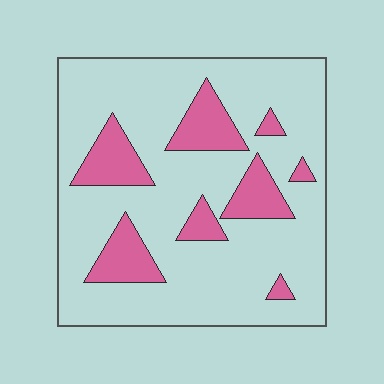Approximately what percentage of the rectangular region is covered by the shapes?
Approximately 20%.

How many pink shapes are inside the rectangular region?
8.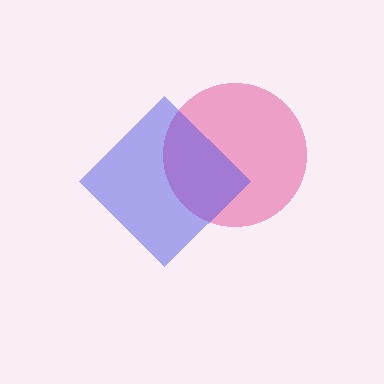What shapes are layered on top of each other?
The layered shapes are: a pink circle, a blue diamond.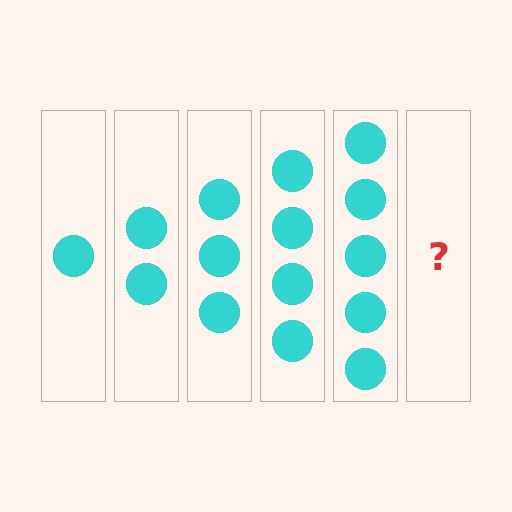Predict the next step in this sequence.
The next step is 6 circles.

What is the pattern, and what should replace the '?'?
The pattern is that each step adds one more circle. The '?' should be 6 circles.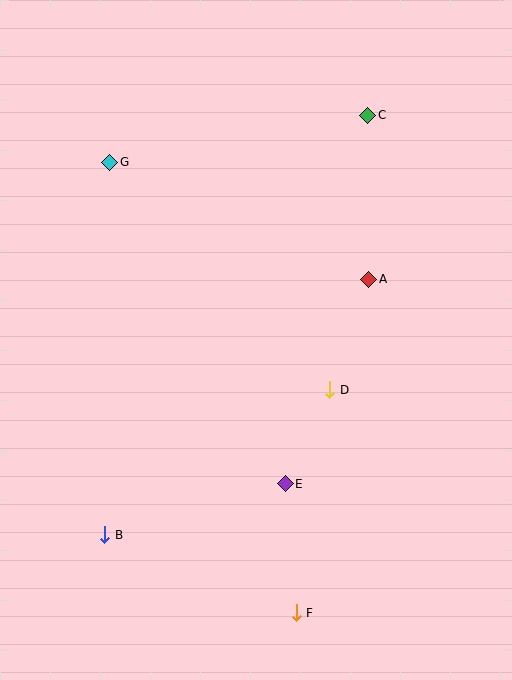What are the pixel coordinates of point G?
Point G is at (110, 162).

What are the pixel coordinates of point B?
Point B is at (105, 535).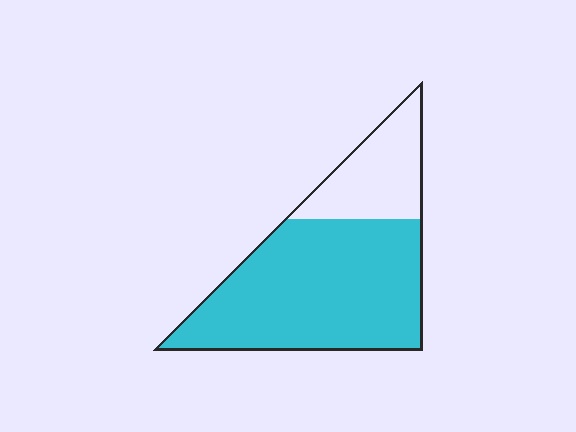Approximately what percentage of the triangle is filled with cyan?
Approximately 75%.